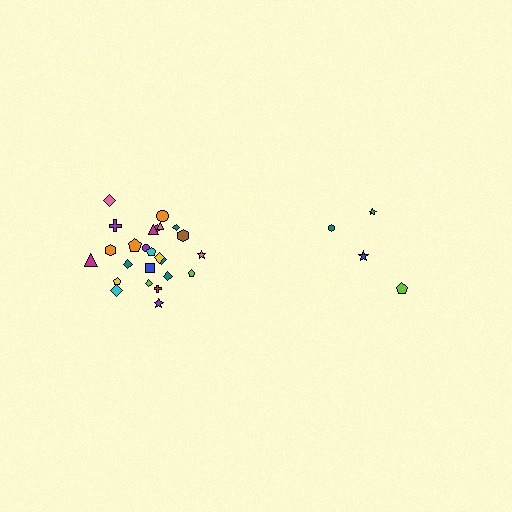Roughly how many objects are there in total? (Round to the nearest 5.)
Roughly 30 objects in total.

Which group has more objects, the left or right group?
The left group.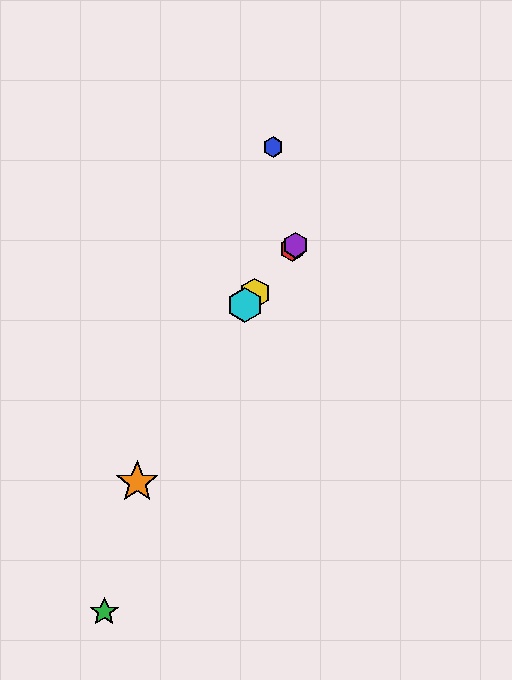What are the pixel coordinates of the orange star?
The orange star is at (137, 482).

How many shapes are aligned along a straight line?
4 shapes (the red hexagon, the yellow hexagon, the purple hexagon, the cyan hexagon) are aligned along a straight line.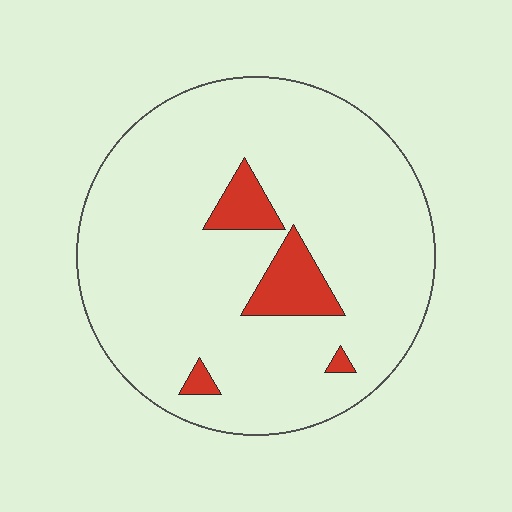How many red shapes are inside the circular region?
4.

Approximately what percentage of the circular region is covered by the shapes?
Approximately 10%.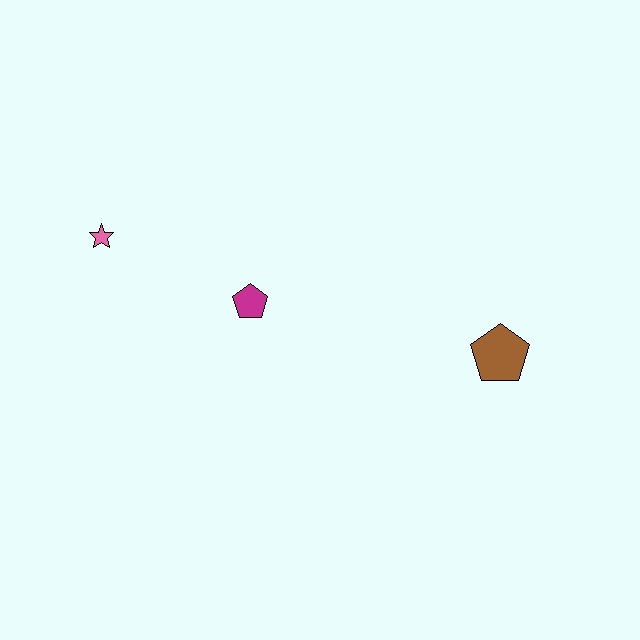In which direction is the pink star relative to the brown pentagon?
The pink star is to the left of the brown pentagon.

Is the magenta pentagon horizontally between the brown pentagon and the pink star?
Yes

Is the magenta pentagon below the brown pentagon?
No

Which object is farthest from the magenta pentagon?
The brown pentagon is farthest from the magenta pentagon.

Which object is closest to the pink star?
The magenta pentagon is closest to the pink star.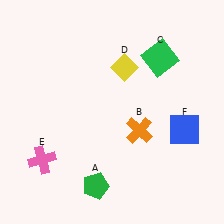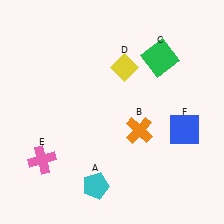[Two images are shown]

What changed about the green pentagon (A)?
In Image 1, A is green. In Image 2, it changed to cyan.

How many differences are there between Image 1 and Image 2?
There is 1 difference between the two images.